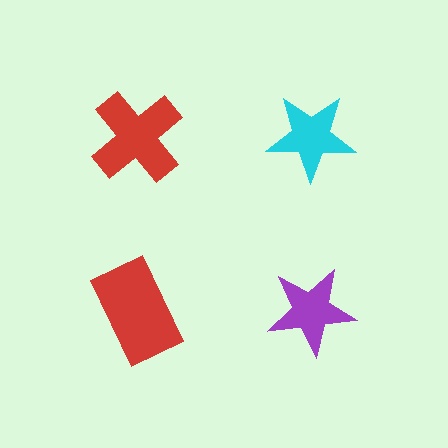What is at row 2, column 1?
A red rectangle.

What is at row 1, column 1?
A red cross.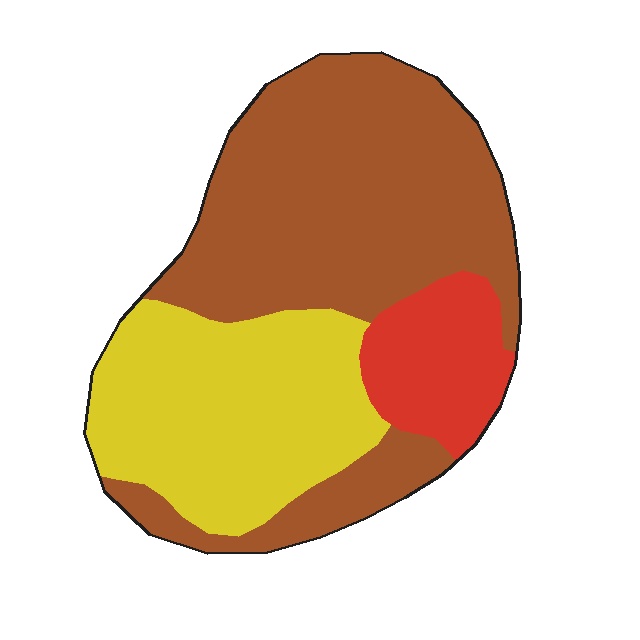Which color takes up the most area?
Brown, at roughly 55%.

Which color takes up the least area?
Red, at roughly 15%.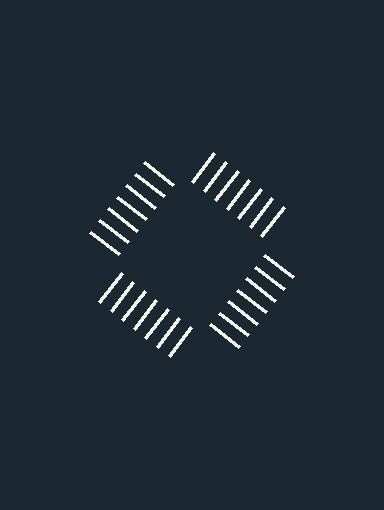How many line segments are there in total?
28 — 7 along each of the 4 edges.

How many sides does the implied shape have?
4 sides — the line-ends trace a square.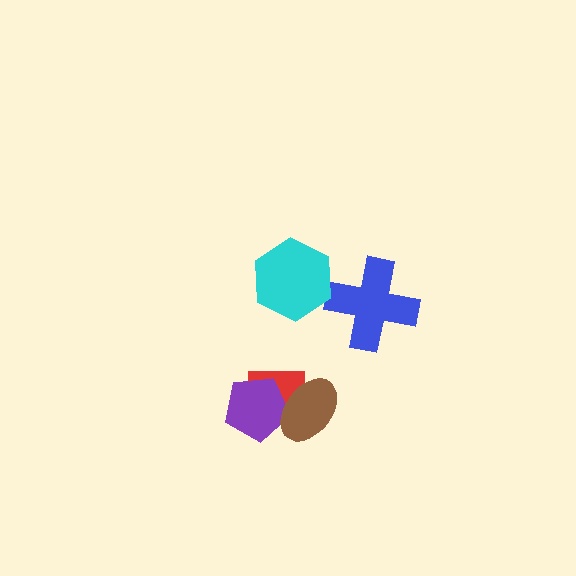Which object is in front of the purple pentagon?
The brown ellipse is in front of the purple pentagon.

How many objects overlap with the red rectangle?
2 objects overlap with the red rectangle.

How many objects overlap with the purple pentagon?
2 objects overlap with the purple pentagon.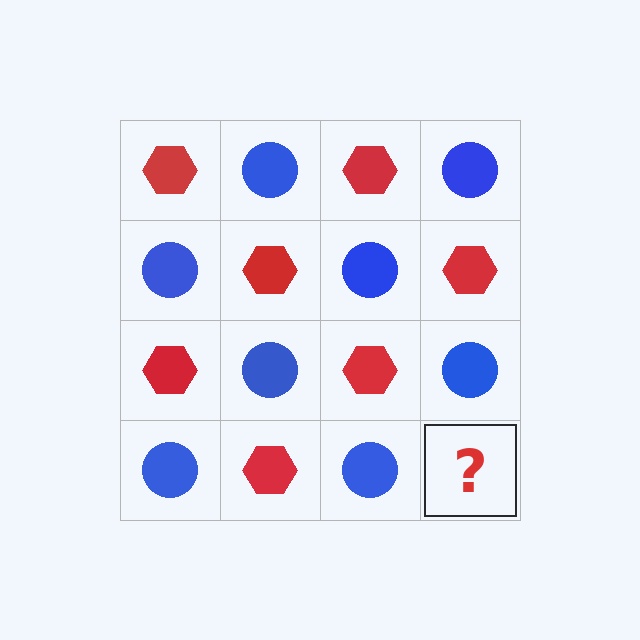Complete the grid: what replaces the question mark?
The question mark should be replaced with a red hexagon.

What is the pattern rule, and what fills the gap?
The rule is that it alternates red hexagon and blue circle in a checkerboard pattern. The gap should be filled with a red hexagon.